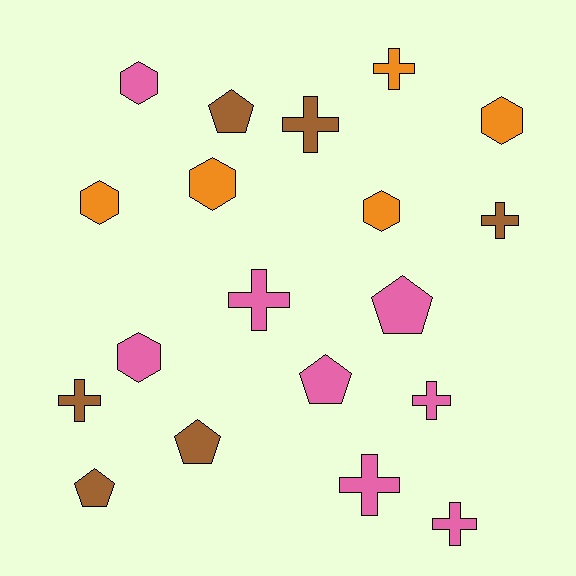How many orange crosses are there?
There is 1 orange cross.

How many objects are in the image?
There are 19 objects.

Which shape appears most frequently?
Cross, with 8 objects.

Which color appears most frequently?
Pink, with 8 objects.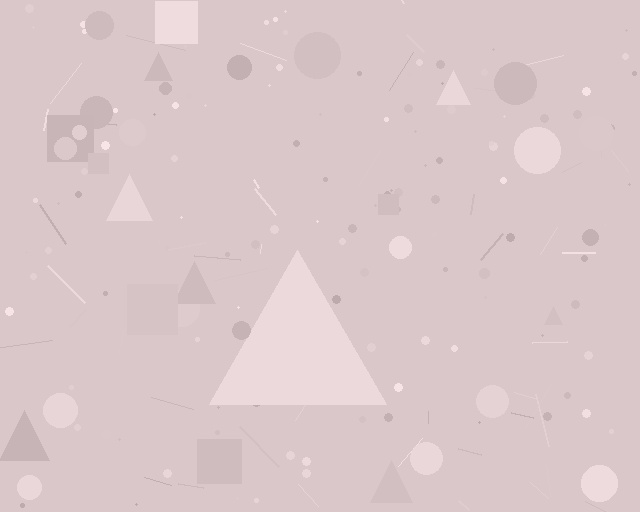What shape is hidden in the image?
A triangle is hidden in the image.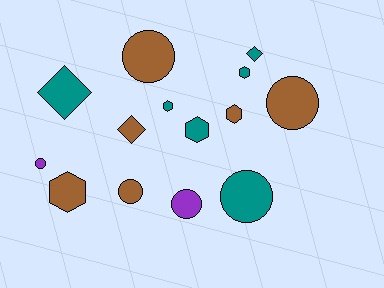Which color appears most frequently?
Brown, with 6 objects.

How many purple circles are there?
There are 2 purple circles.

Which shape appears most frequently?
Circle, with 6 objects.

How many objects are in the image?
There are 14 objects.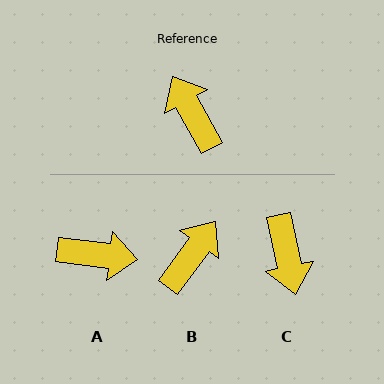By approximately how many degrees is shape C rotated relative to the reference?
Approximately 163 degrees counter-clockwise.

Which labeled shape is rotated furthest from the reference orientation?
C, about 163 degrees away.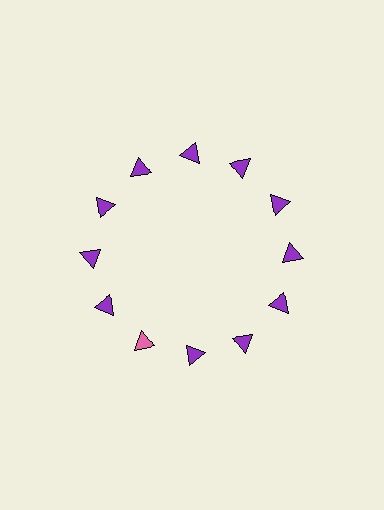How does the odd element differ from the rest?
It has a different color: pink instead of purple.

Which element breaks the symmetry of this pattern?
The pink triangle at roughly the 7 o'clock position breaks the symmetry. All other shapes are purple triangles.